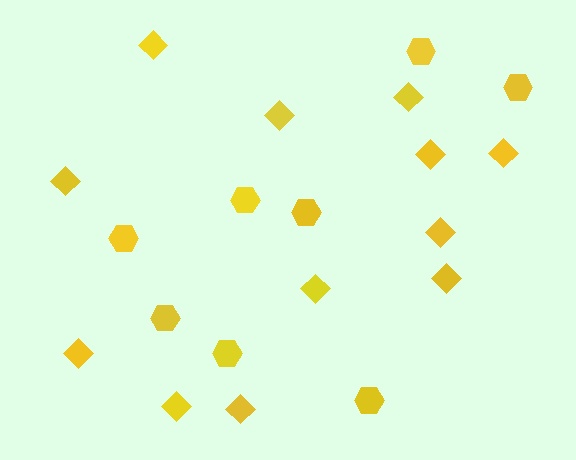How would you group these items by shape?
There are 2 groups: one group of diamonds (12) and one group of hexagons (8).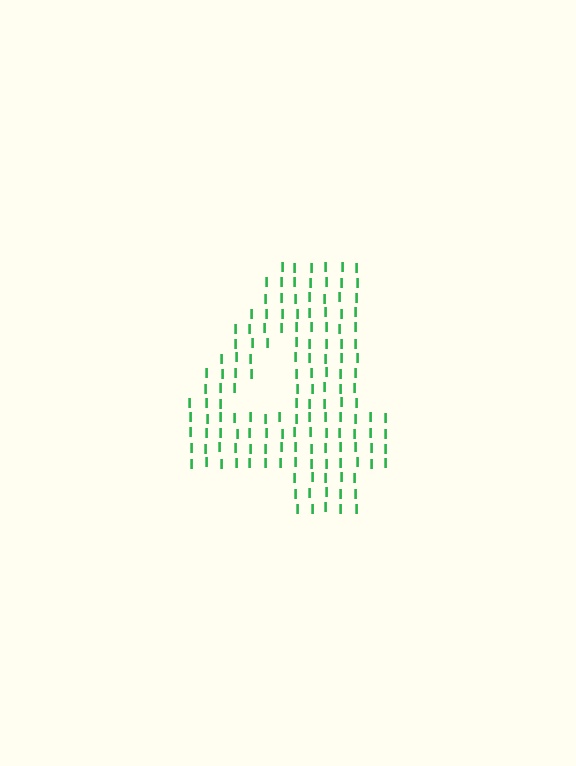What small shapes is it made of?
It is made of small letter I's.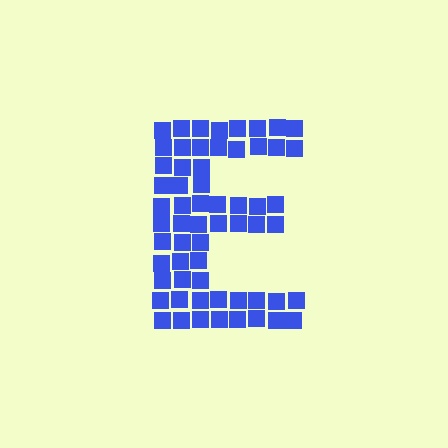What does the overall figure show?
The overall figure shows the letter E.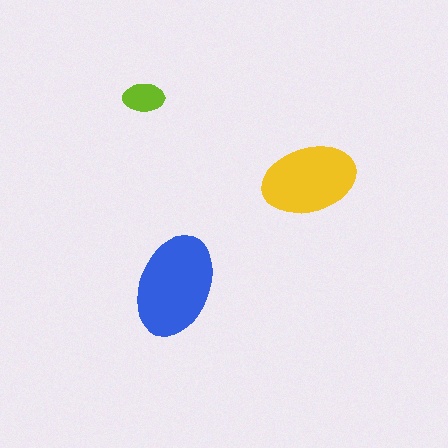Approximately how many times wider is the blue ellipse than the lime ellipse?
About 2.5 times wider.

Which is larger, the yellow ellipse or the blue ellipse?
The blue one.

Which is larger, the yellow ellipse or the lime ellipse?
The yellow one.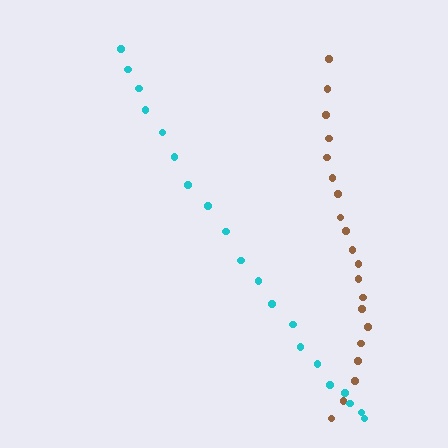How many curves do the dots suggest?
There are 2 distinct paths.